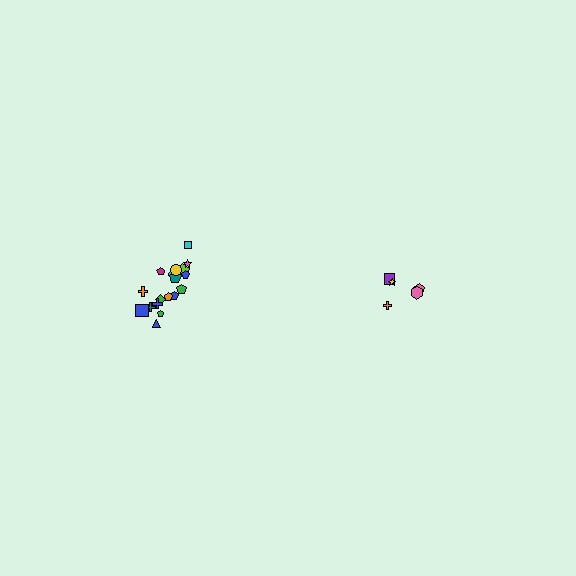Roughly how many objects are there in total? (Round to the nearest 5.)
Roughly 25 objects in total.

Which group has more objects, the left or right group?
The left group.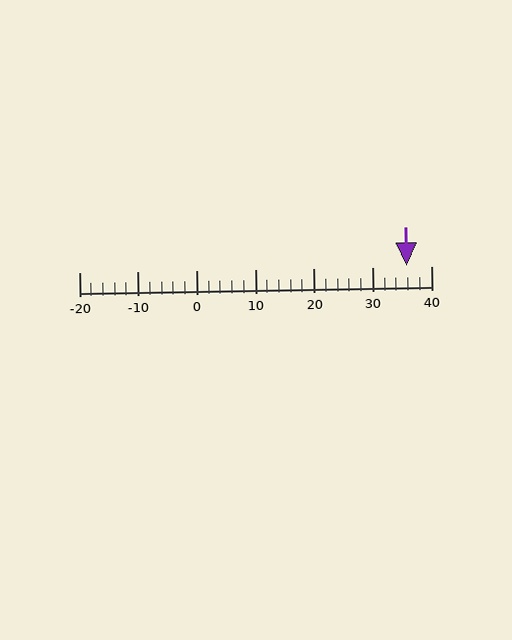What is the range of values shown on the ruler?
The ruler shows values from -20 to 40.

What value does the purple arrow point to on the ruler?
The purple arrow points to approximately 36.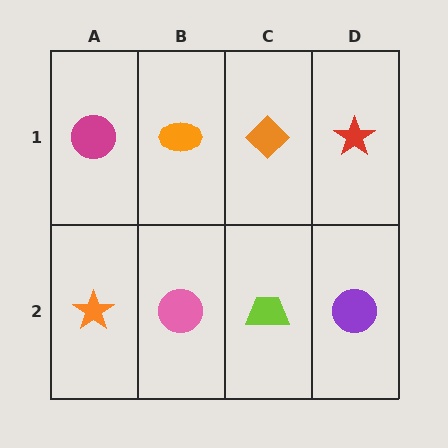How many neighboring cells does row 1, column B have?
3.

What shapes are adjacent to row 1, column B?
A pink circle (row 2, column B), a magenta circle (row 1, column A), an orange diamond (row 1, column C).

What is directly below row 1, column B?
A pink circle.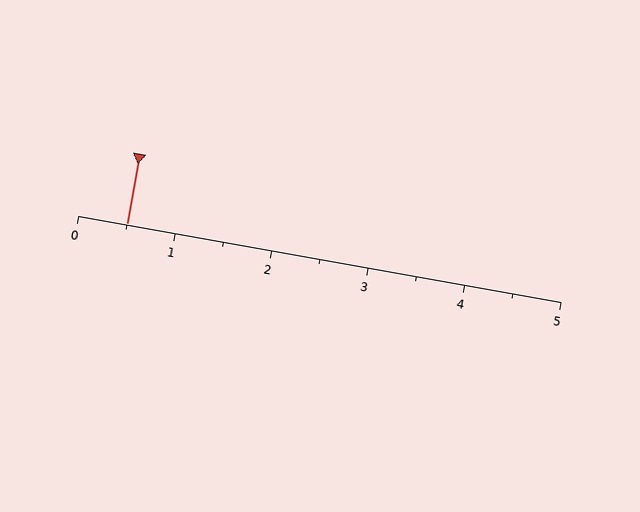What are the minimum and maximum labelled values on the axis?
The axis runs from 0 to 5.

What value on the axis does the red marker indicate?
The marker indicates approximately 0.5.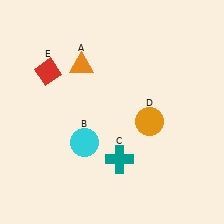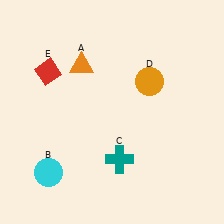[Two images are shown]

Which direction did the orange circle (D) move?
The orange circle (D) moved up.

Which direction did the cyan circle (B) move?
The cyan circle (B) moved left.